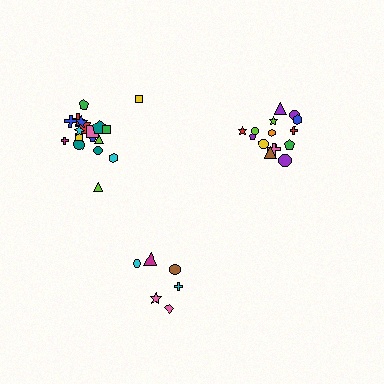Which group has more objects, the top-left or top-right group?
The top-left group.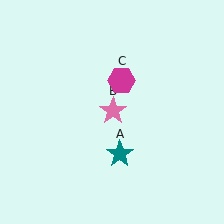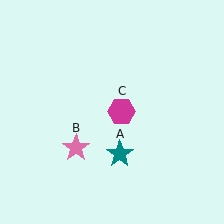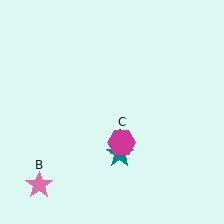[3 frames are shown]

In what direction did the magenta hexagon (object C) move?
The magenta hexagon (object C) moved down.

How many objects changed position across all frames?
2 objects changed position: pink star (object B), magenta hexagon (object C).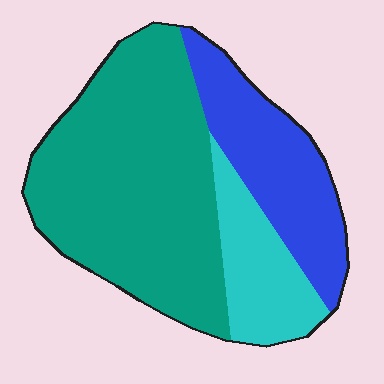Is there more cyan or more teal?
Teal.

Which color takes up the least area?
Cyan, at roughly 15%.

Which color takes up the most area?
Teal, at roughly 60%.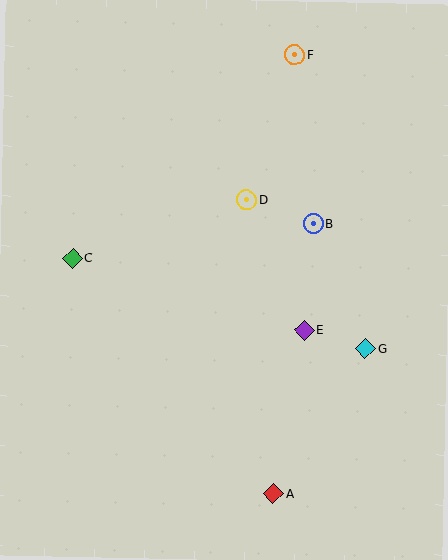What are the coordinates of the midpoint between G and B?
The midpoint between G and B is at (339, 286).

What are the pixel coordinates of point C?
Point C is at (73, 258).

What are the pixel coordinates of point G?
Point G is at (365, 349).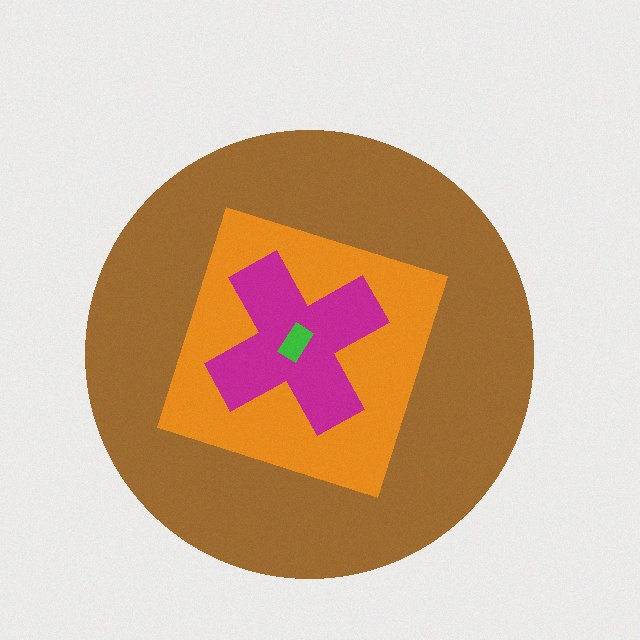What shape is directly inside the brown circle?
The orange square.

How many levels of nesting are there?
4.